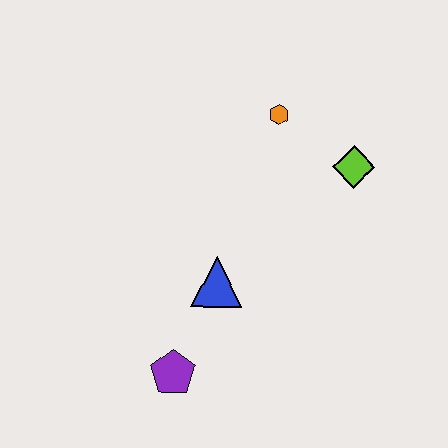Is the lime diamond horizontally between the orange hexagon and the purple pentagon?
No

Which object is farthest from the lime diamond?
The purple pentagon is farthest from the lime diamond.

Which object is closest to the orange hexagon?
The lime diamond is closest to the orange hexagon.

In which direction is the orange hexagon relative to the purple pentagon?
The orange hexagon is above the purple pentagon.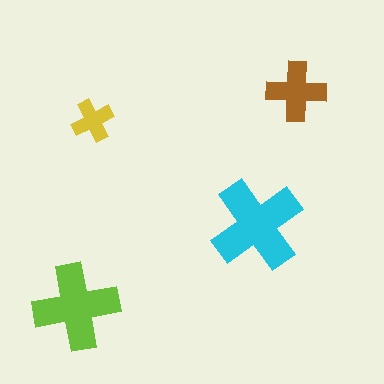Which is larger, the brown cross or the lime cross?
The lime one.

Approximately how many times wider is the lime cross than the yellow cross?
About 2 times wider.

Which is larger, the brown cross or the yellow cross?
The brown one.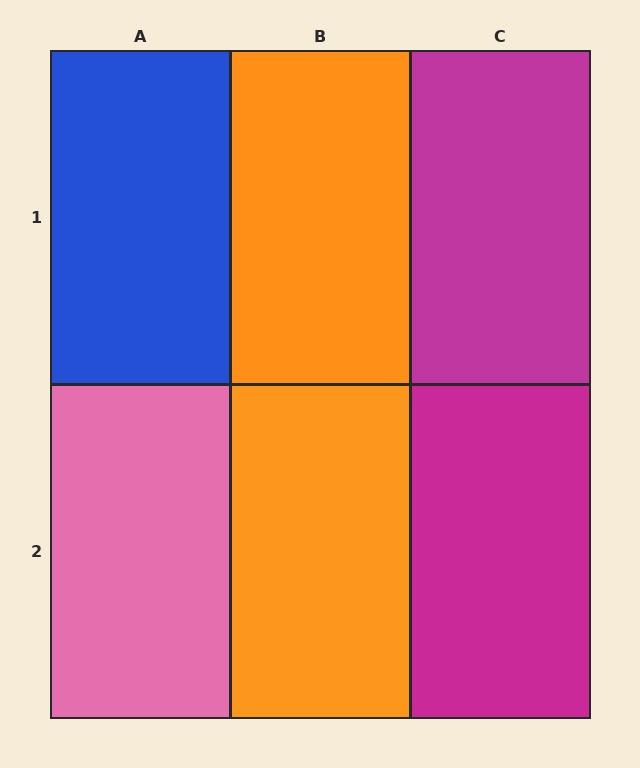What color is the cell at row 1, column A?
Blue.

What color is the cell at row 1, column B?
Orange.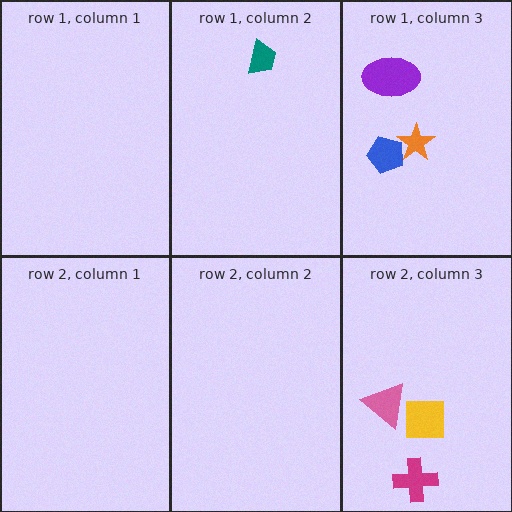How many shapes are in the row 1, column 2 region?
1.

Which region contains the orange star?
The row 1, column 3 region.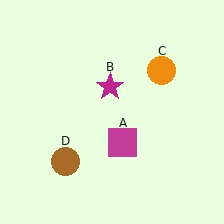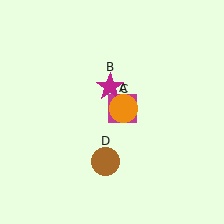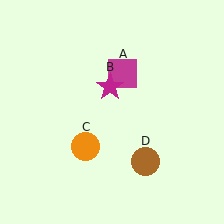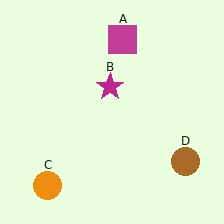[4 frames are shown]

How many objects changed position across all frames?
3 objects changed position: magenta square (object A), orange circle (object C), brown circle (object D).